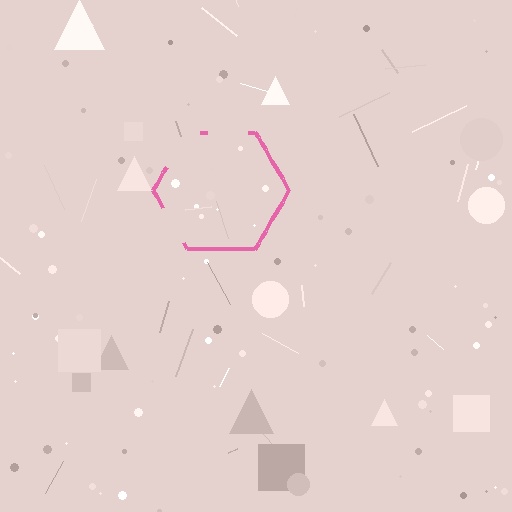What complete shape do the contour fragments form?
The contour fragments form a hexagon.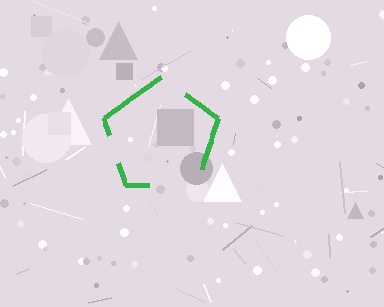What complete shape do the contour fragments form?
The contour fragments form a pentagon.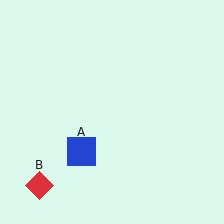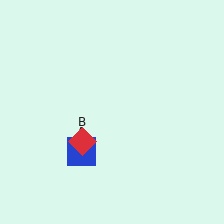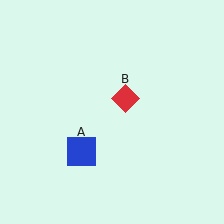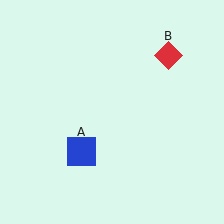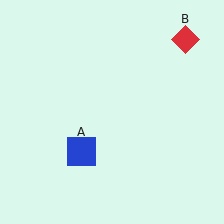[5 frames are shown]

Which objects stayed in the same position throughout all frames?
Blue square (object A) remained stationary.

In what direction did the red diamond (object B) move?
The red diamond (object B) moved up and to the right.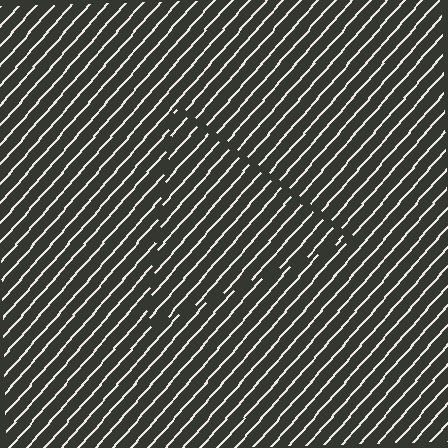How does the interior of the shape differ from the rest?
The interior of the shape contains the same grating, shifted by half a period — the contour is defined by the phase discontinuity where line-ends from the inner and outer gratings abut.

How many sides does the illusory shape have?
3 sides — the line-ends trace a triangle.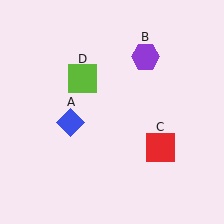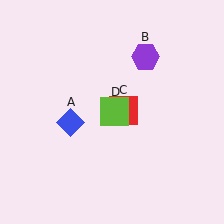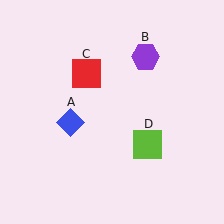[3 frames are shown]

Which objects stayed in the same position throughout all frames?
Blue diamond (object A) and purple hexagon (object B) remained stationary.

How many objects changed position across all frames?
2 objects changed position: red square (object C), lime square (object D).